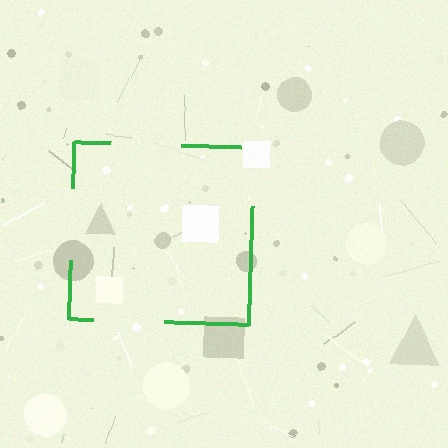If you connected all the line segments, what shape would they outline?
They would outline a square.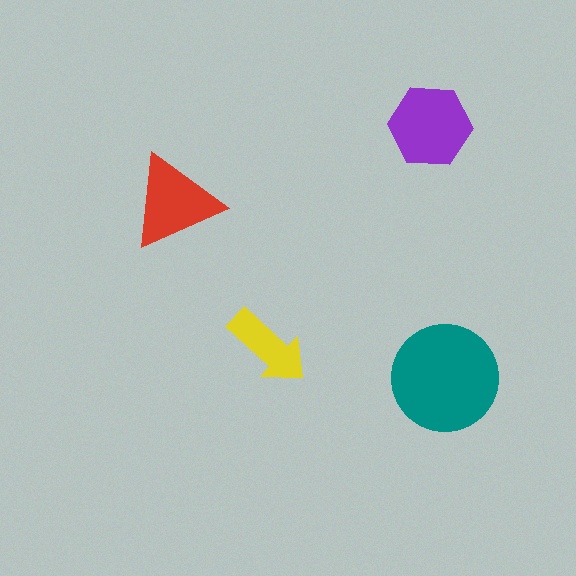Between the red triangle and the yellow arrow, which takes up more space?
The red triangle.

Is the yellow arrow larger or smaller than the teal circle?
Smaller.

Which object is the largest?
The teal circle.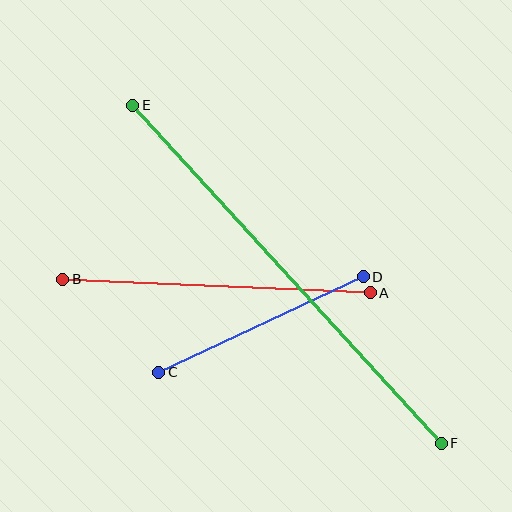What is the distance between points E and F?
The distance is approximately 458 pixels.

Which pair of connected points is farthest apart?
Points E and F are farthest apart.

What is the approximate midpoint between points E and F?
The midpoint is at approximately (287, 274) pixels.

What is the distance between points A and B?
The distance is approximately 308 pixels.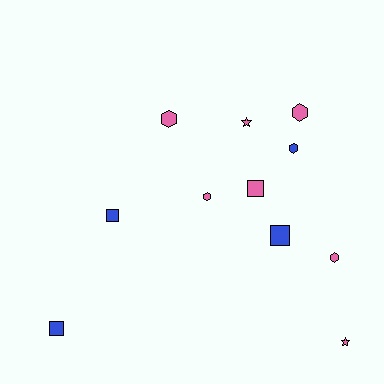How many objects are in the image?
There are 11 objects.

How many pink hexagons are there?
There are 4 pink hexagons.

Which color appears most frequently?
Pink, with 7 objects.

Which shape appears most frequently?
Hexagon, with 5 objects.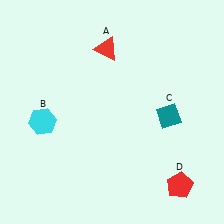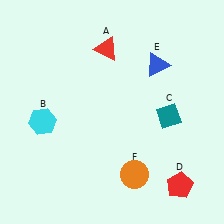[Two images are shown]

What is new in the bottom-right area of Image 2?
An orange circle (F) was added in the bottom-right area of Image 2.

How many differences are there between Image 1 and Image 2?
There are 2 differences between the two images.